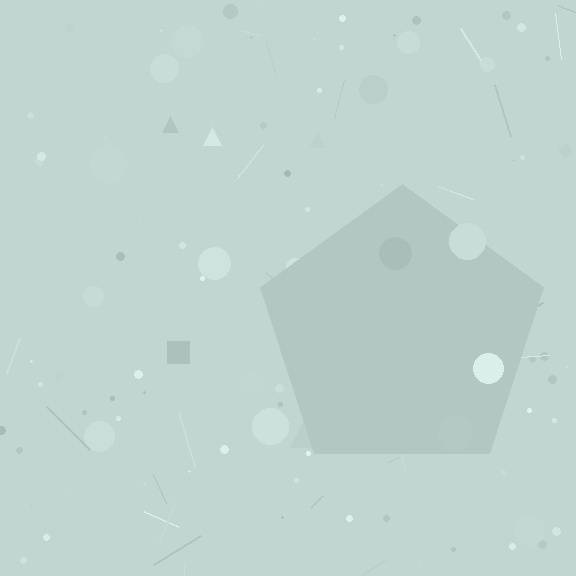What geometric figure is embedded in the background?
A pentagon is embedded in the background.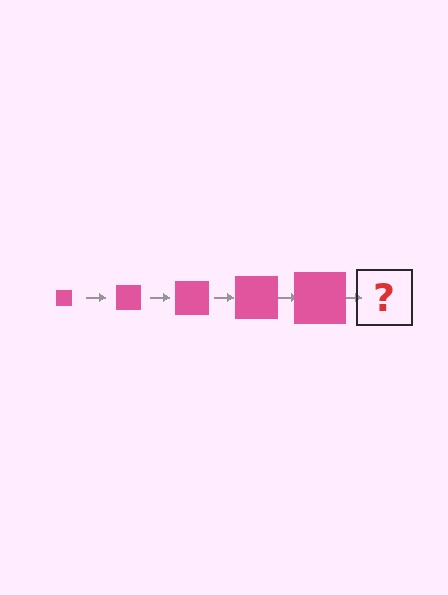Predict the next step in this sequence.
The next step is a pink square, larger than the previous one.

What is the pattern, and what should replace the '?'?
The pattern is that the square gets progressively larger each step. The '?' should be a pink square, larger than the previous one.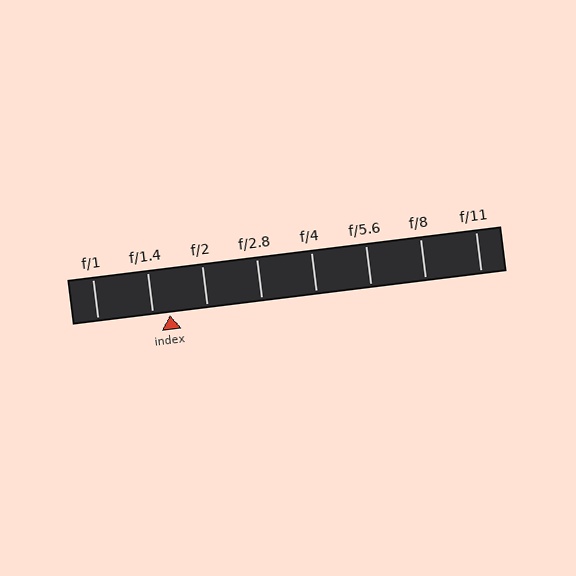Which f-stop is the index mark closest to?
The index mark is closest to f/1.4.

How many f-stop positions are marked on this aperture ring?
There are 8 f-stop positions marked.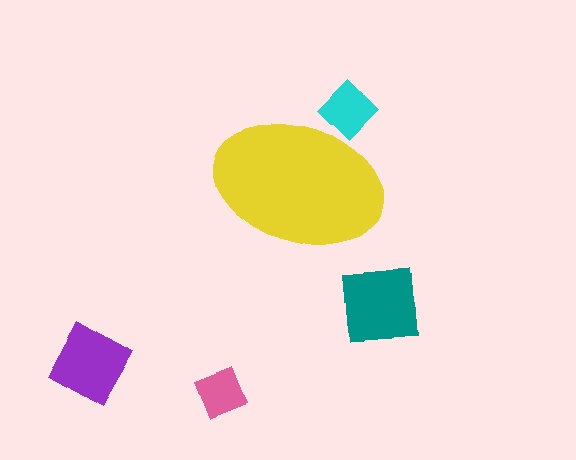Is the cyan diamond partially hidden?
Yes, the cyan diamond is partially hidden behind the yellow ellipse.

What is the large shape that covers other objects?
A yellow ellipse.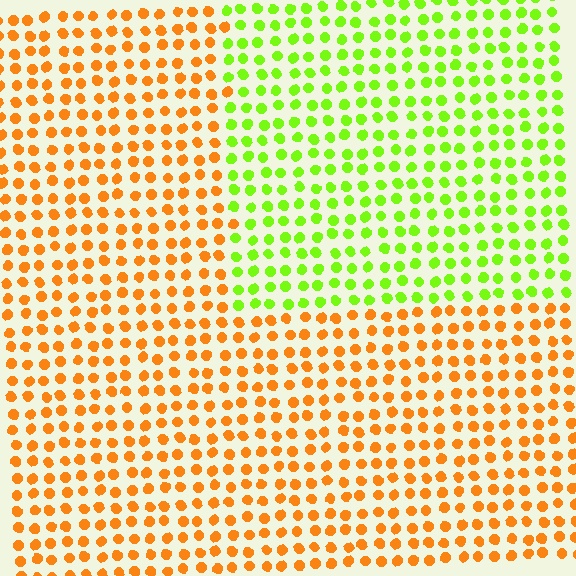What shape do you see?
I see a rectangle.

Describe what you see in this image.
The image is filled with small orange elements in a uniform arrangement. A rectangle-shaped region is visible where the elements are tinted to a slightly different hue, forming a subtle color boundary.